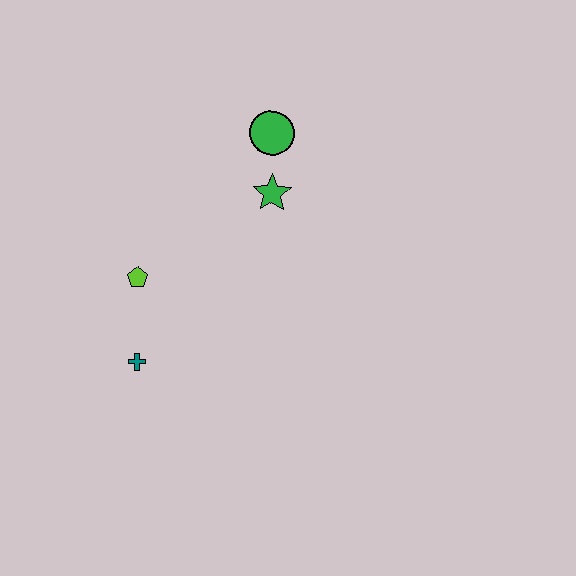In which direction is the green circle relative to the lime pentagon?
The green circle is above the lime pentagon.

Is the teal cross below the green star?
Yes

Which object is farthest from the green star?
The teal cross is farthest from the green star.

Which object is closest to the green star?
The green circle is closest to the green star.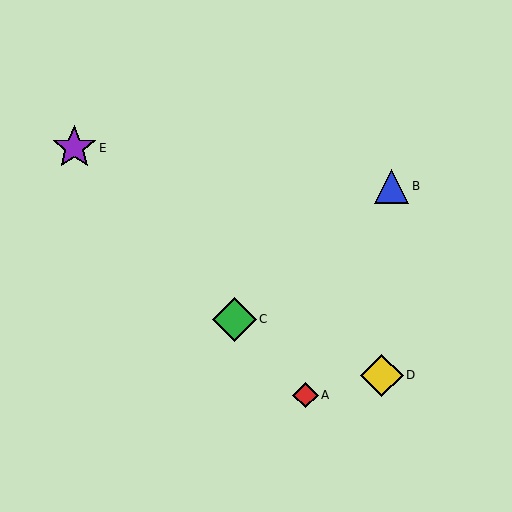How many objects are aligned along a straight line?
3 objects (A, C, E) are aligned along a straight line.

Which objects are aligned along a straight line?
Objects A, C, E are aligned along a straight line.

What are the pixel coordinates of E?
Object E is at (74, 148).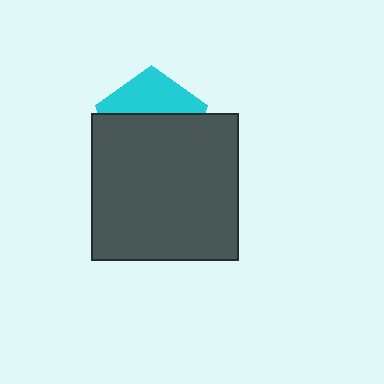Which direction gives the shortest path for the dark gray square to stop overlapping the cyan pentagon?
Moving down gives the shortest separation.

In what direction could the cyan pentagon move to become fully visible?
The cyan pentagon could move up. That would shift it out from behind the dark gray square entirely.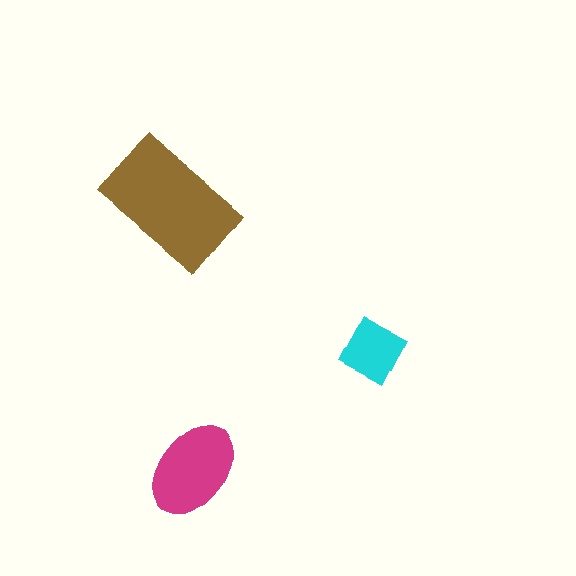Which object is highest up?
The brown rectangle is topmost.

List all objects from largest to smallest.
The brown rectangle, the magenta ellipse, the cyan diamond.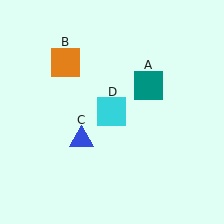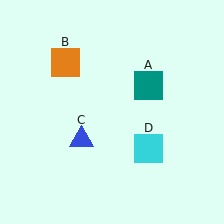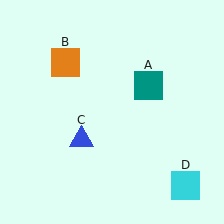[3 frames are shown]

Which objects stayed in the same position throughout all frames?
Teal square (object A) and orange square (object B) and blue triangle (object C) remained stationary.